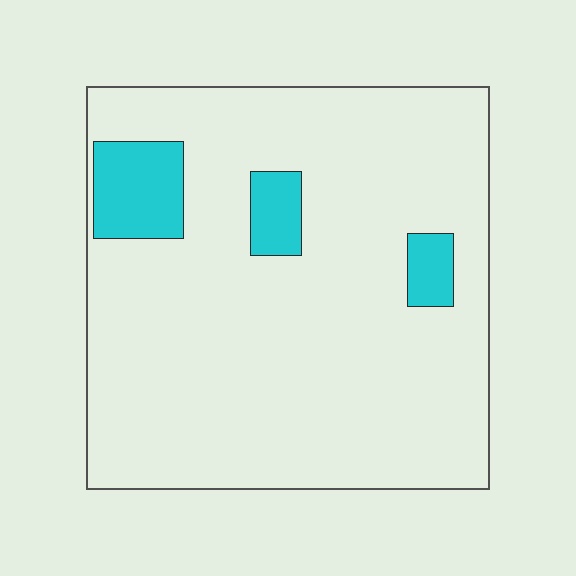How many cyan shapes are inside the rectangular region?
3.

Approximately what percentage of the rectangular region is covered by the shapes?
Approximately 10%.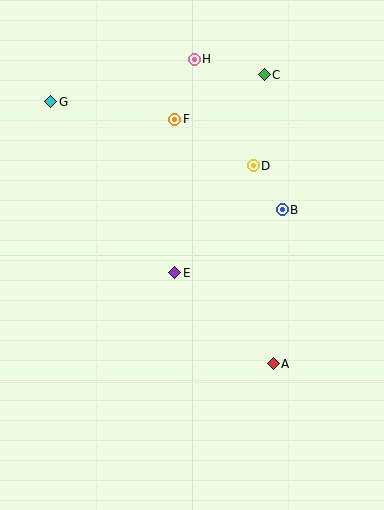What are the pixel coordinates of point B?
Point B is at (282, 210).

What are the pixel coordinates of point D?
Point D is at (253, 166).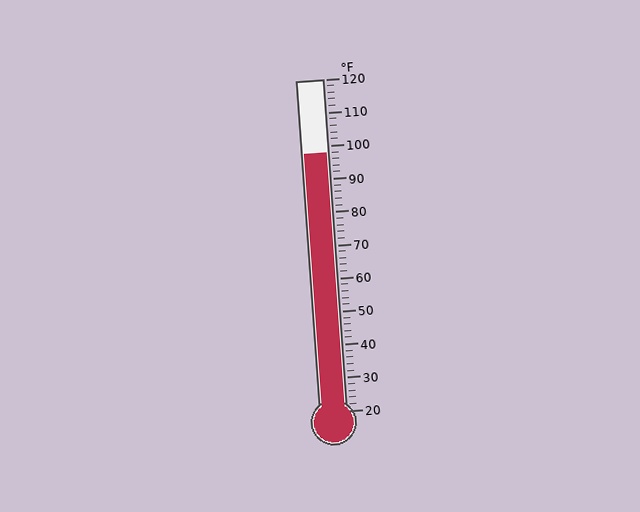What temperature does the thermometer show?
The thermometer shows approximately 98°F.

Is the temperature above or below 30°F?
The temperature is above 30°F.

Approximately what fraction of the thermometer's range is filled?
The thermometer is filled to approximately 80% of its range.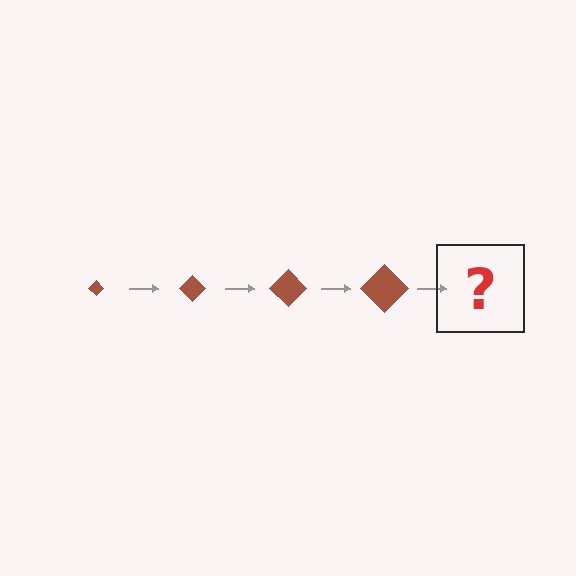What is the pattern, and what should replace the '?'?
The pattern is that the diamond gets progressively larger each step. The '?' should be a brown diamond, larger than the previous one.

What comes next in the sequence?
The next element should be a brown diamond, larger than the previous one.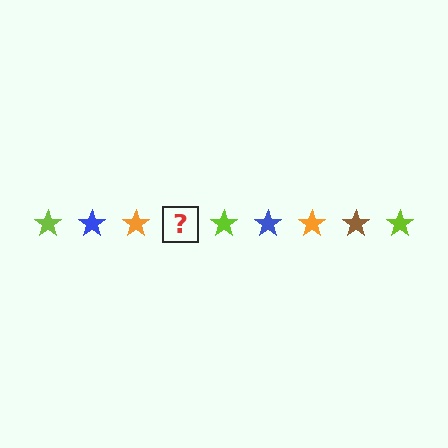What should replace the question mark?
The question mark should be replaced with a brown star.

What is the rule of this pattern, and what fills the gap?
The rule is that the pattern cycles through lime, blue, orange, brown stars. The gap should be filled with a brown star.